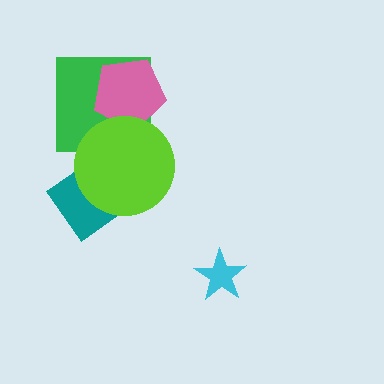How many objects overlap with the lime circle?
3 objects overlap with the lime circle.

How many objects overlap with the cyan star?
0 objects overlap with the cyan star.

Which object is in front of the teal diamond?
The lime circle is in front of the teal diamond.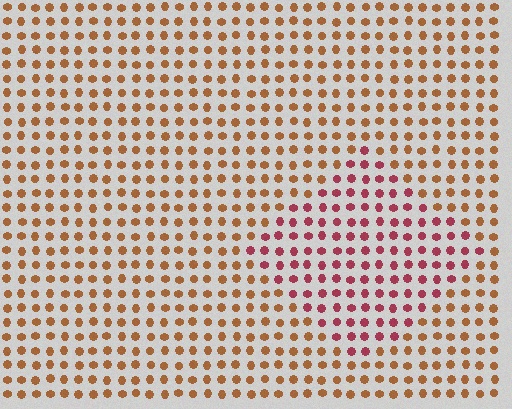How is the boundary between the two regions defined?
The boundary is defined purely by a slight shift in hue (about 40 degrees). Spacing, size, and orientation are identical on both sides.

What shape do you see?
I see a diamond.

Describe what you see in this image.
The image is filled with small brown elements in a uniform arrangement. A diamond-shaped region is visible where the elements are tinted to a slightly different hue, forming a subtle color boundary.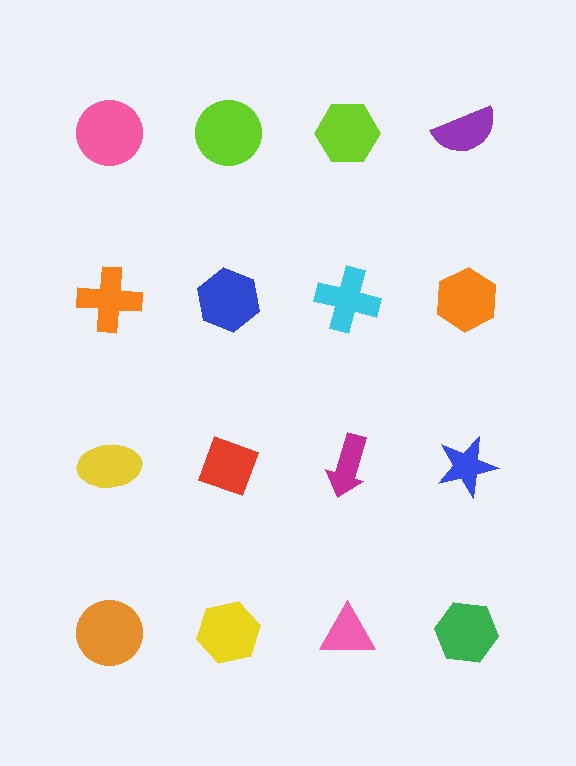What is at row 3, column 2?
A red diamond.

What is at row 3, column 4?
A blue star.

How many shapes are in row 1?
4 shapes.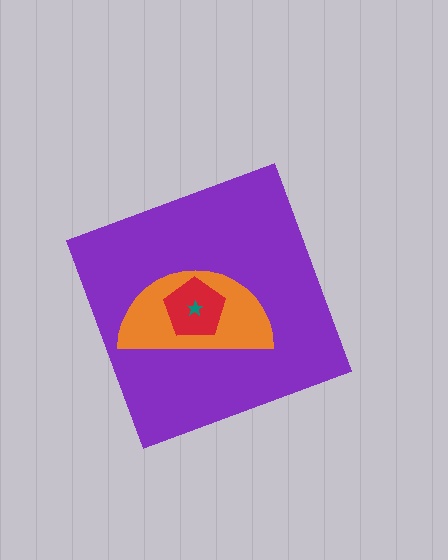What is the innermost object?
The teal star.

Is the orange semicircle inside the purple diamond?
Yes.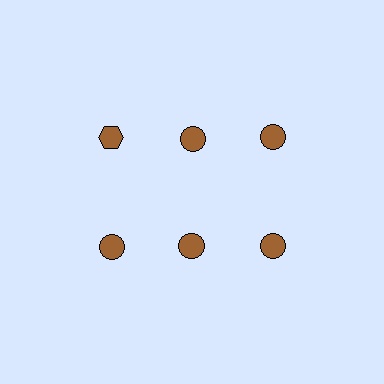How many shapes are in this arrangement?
There are 6 shapes arranged in a grid pattern.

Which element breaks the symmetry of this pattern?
The brown hexagon in the top row, leftmost column breaks the symmetry. All other shapes are brown circles.